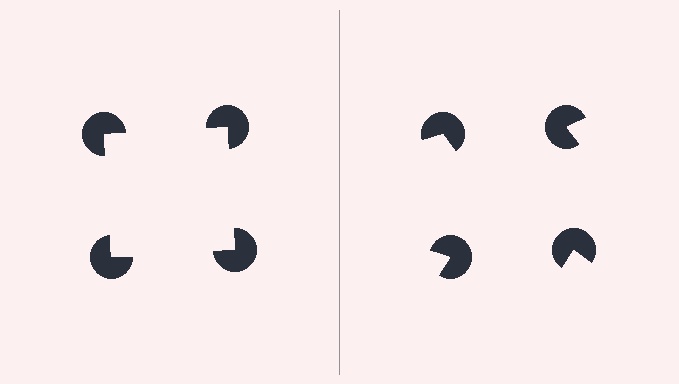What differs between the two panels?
The pac-man discs are positioned identically on both sides; only the wedge orientations differ. On the left they align to a square; on the right they are misaligned.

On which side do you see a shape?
An illusory square appears on the left side. On the right side the wedge cuts are rotated, so no coherent shape forms.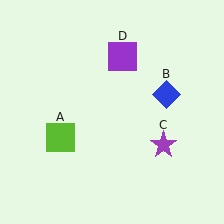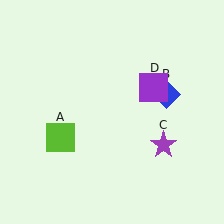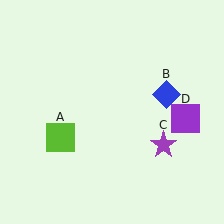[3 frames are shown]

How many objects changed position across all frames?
1 object changed position: purple square (object D).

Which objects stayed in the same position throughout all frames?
Lime square (object A) and blue diamond (object B) and purple star (object C) remained stationary.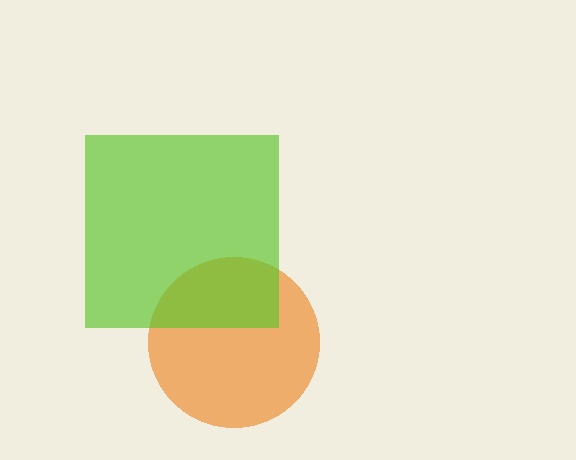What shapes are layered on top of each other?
The layered shapes are: an orange circle, a lime square.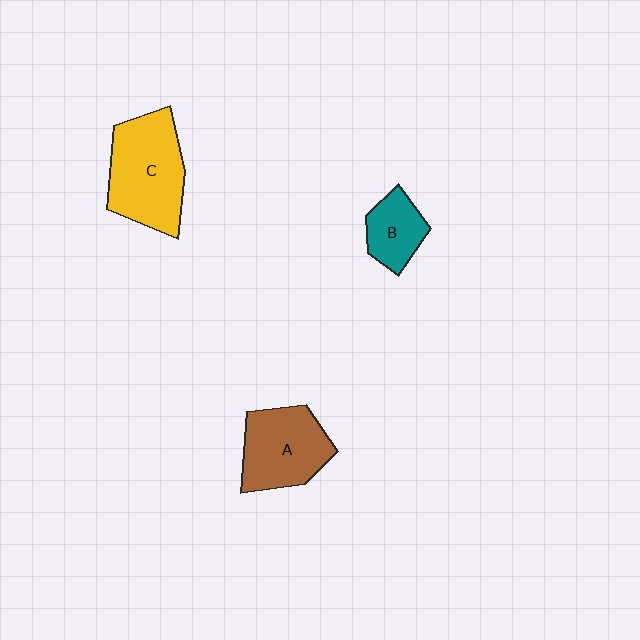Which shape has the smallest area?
Shape B (teal).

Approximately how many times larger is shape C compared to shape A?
Approximately 1.2 times.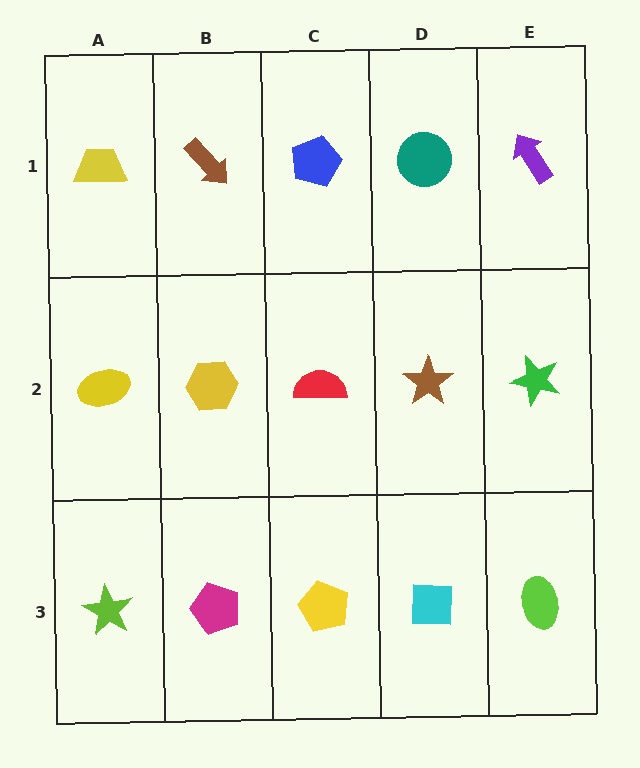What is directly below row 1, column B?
A yellow hexagon.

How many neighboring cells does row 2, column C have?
4.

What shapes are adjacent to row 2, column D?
A teal circle (row 1, column D), a cyan square (row 3, column D), a red semicircle (row 2, column C), a green star (row 2, column E).